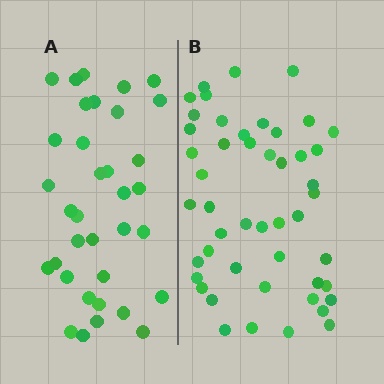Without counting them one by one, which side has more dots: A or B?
Region B (the right region) has more dots.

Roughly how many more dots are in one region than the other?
Region B has approximately 15 more dots than region A.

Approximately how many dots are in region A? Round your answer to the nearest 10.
About 40 dots. (The exact count is 35, which rounds to 40.)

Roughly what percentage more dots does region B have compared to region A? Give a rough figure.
About 35% more.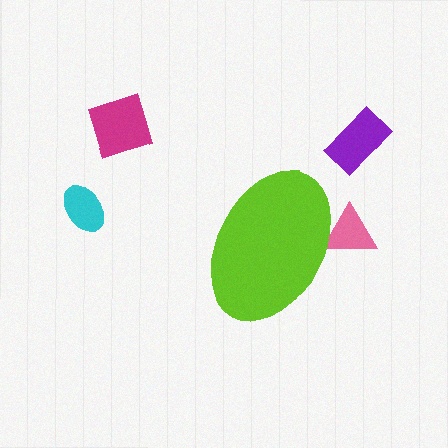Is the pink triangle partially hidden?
Yes, the pink triangle is partially hidden behind the lime ellipse.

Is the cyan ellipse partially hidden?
No, the cyan ellipse is fully visible.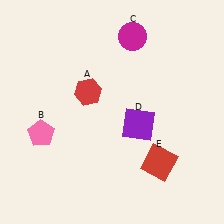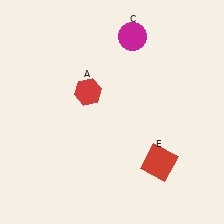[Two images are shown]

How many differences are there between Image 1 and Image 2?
There are 2 differences between the two images.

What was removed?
The pink pentagon (B), the purple square (D) were removed in Image 2.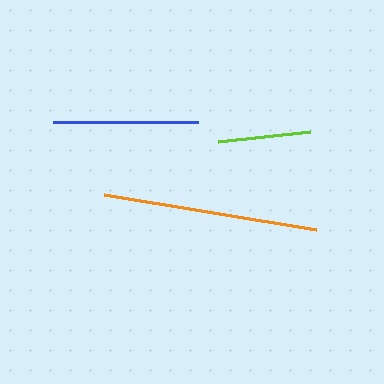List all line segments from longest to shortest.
From longest to shortest: orange, blue, lime.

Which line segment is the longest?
The orange line is the longest at approximately 215 pixels.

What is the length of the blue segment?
The blue segment is approximately 145 pixels long.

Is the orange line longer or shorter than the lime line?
The orange line is longer than the lime line.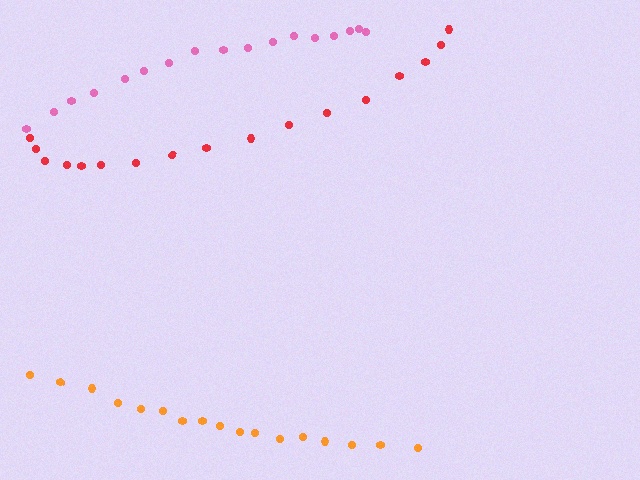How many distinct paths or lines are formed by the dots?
There are 3 distinct paths.